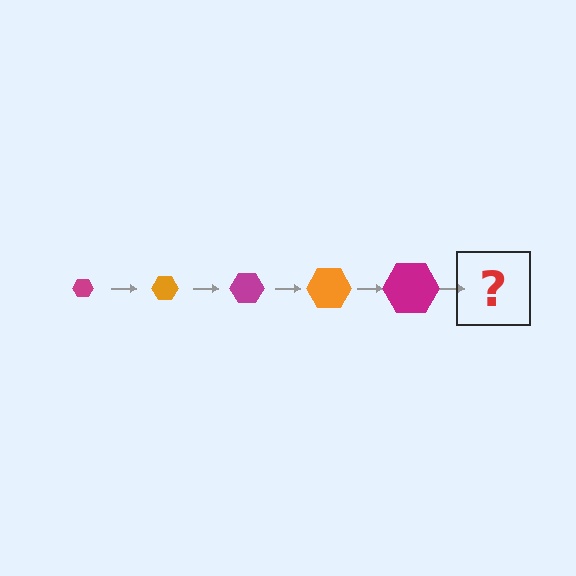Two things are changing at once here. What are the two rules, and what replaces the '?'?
The two rules are that the hexagon grows larger each step and the color cycles through magenta and orange. The '?' should be an orange hexagon, larger than the previous one.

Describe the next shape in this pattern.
It should be an orange hexagon, larger than the previous one.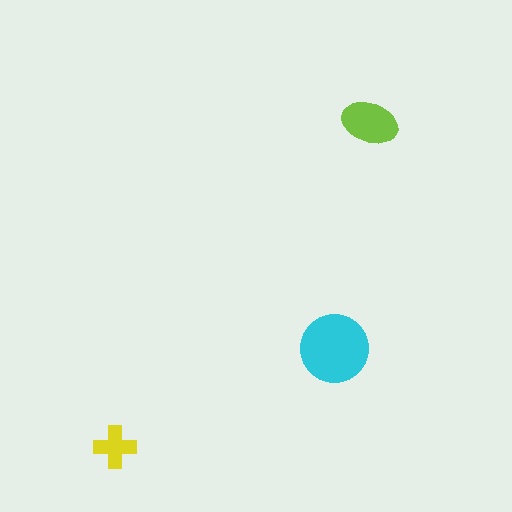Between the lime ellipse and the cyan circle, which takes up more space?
The cyan circle.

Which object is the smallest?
The yellow cross.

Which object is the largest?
The cyan circle.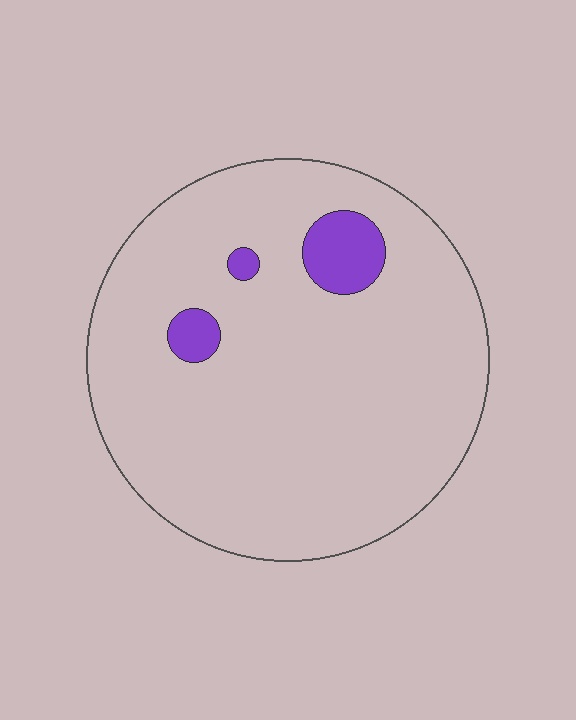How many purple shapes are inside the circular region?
3.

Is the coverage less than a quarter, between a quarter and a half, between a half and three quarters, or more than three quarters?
Less than a quarter.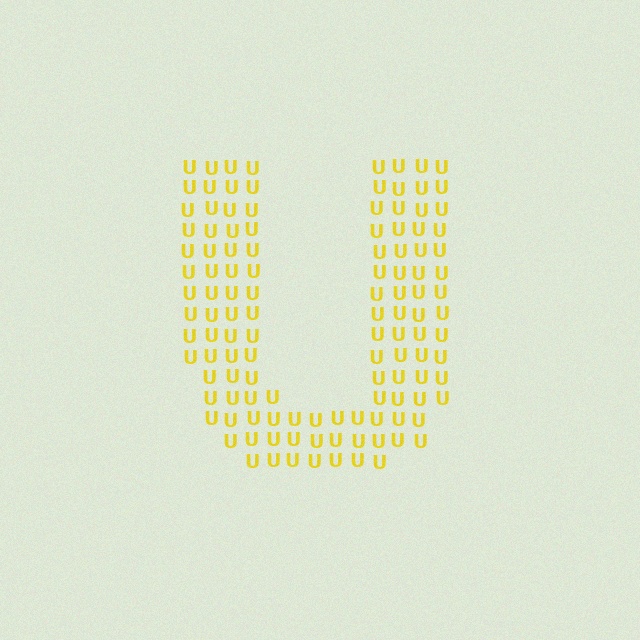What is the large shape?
The large shape is the letter U.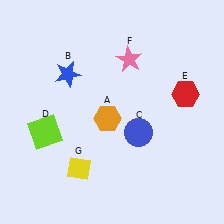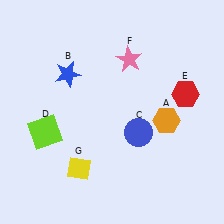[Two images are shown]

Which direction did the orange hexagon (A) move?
The orange hexagon (A) moved right.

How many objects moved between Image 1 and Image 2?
1 object moved between the two images.